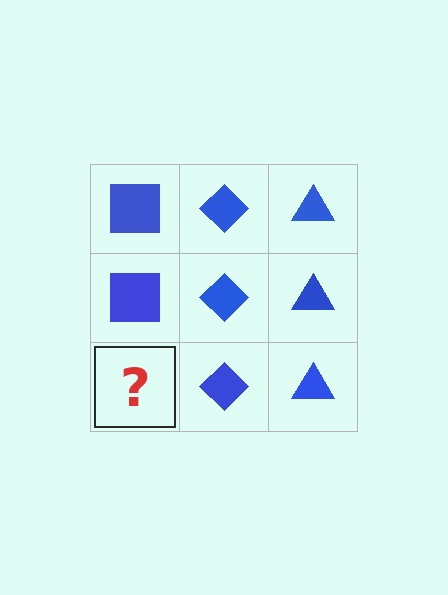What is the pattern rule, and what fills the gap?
The rule is that each column has a consistent shape. The gap should be filled with a blue square.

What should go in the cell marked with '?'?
The missing cell should contain a blue square.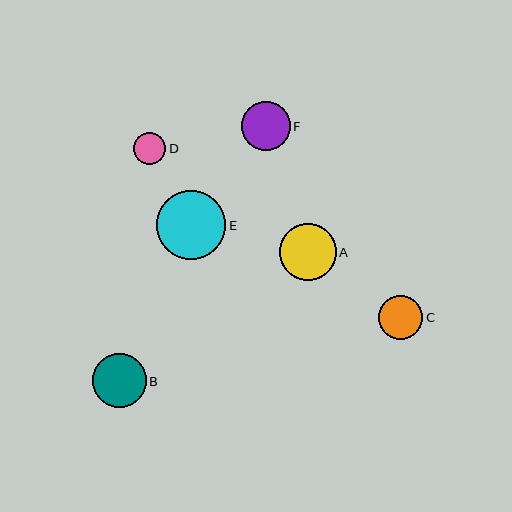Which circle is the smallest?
Circle D is the smallest with a size of approximately 33 pixels.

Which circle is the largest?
Circle E is the largest with a size of approximately 69 pixels.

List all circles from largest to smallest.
From largest to smallest: E, A, B, F, C, D.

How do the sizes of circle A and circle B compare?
Circle A and circle B are approximately the same size.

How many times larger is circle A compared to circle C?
Circle A is approximately 1.3 times the size of circle C.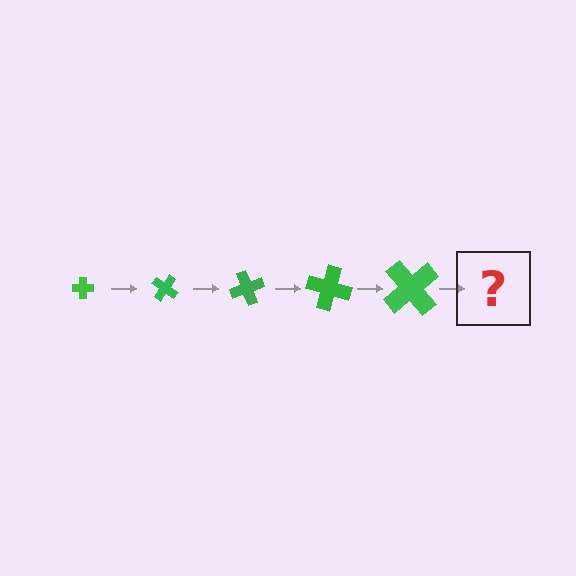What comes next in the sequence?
The next element should be a cross, larger than the previous one and rotated 175 degrees from the start.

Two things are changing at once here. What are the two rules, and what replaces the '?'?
The two rules are that the cross grows larger each step and it rotates 35 degrees each step. The '?' should be a cross, larger than the previous one and rotated 175 degrees from the start.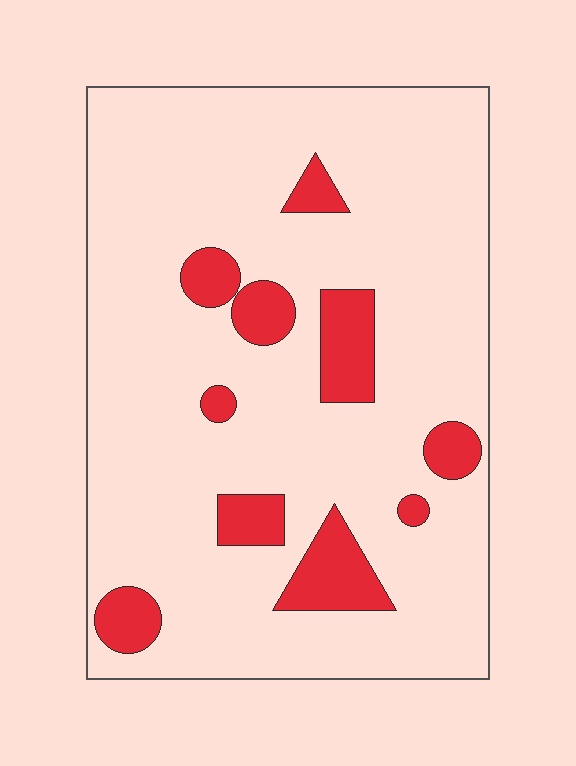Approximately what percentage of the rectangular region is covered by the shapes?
Approximately 15%.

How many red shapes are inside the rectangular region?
10.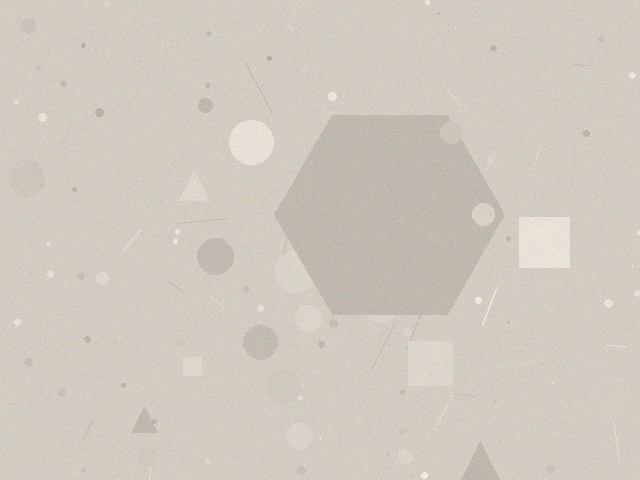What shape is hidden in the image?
A hexagon is hidden in the image.